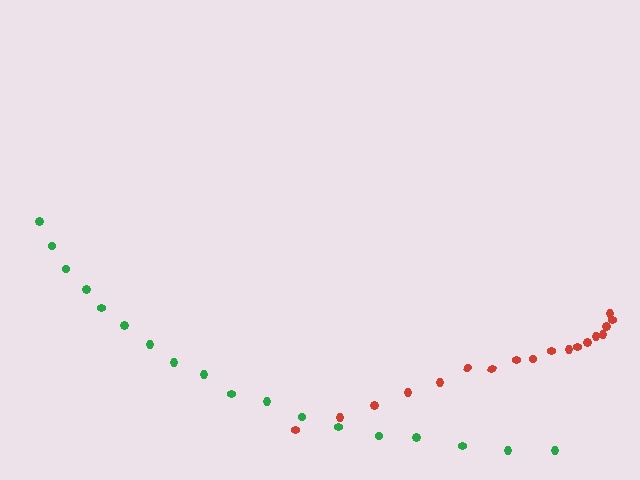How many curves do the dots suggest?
There are 2 distinct paths.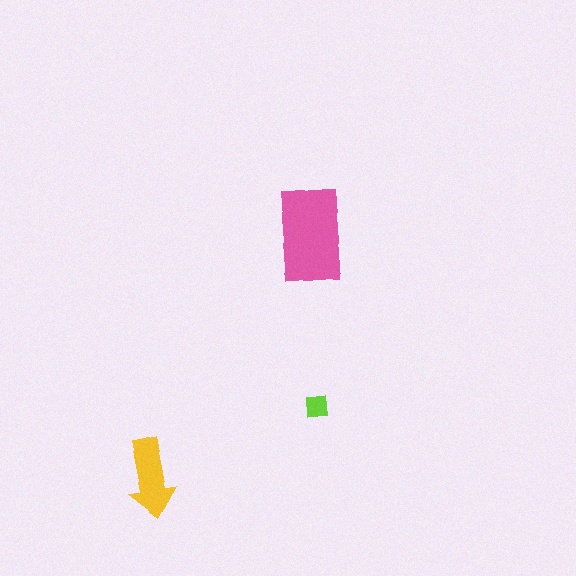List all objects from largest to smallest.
The pink rectangle, the yellow arrow, the lime square.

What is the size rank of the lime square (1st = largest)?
3rd.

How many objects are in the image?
There are 3 objects in the image.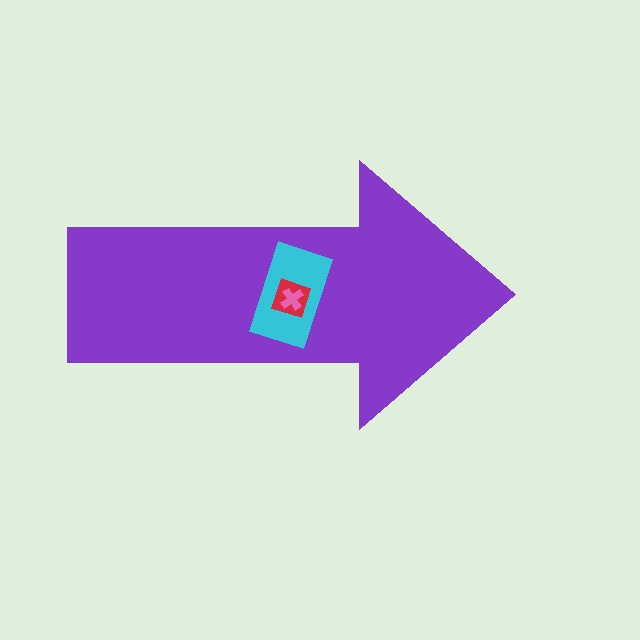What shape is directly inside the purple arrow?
The cyan rectangle.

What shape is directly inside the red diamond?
The pink cross.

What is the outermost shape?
The purple arrow.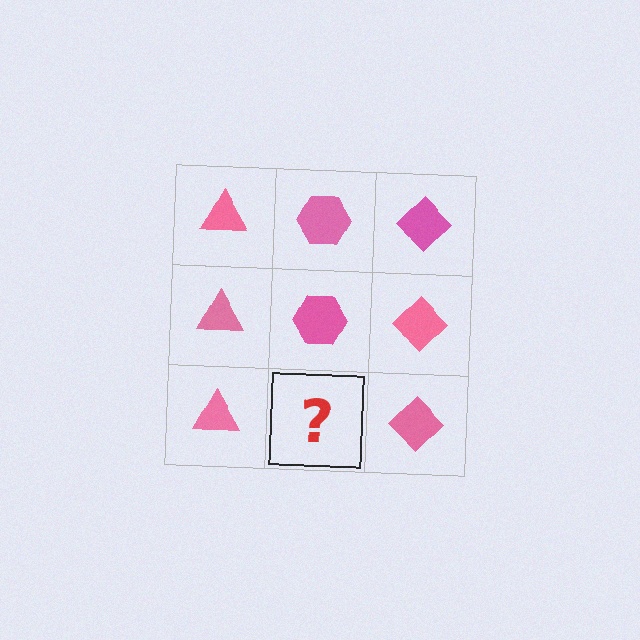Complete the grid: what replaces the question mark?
The question mark should be replaced with a pink hexagon.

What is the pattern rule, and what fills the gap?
The rule is that each column has a consistent shape. The gap should be filled with a pink hexagon.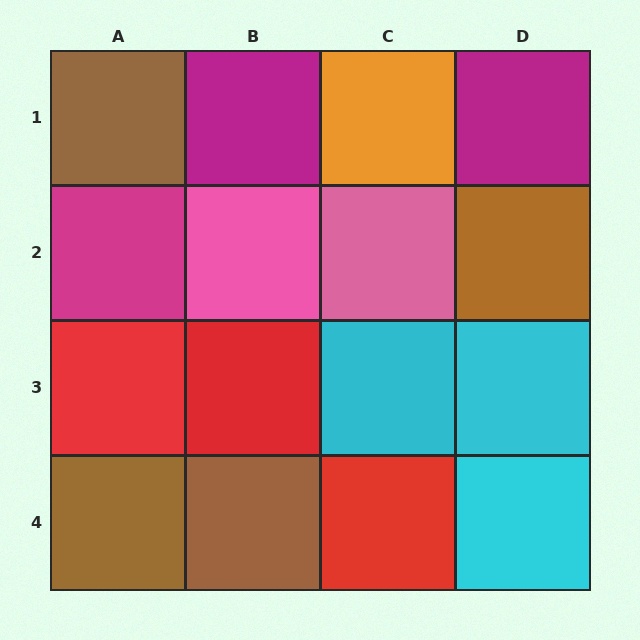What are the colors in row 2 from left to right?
Magenta, pink, pink, brown.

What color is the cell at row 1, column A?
Brown.